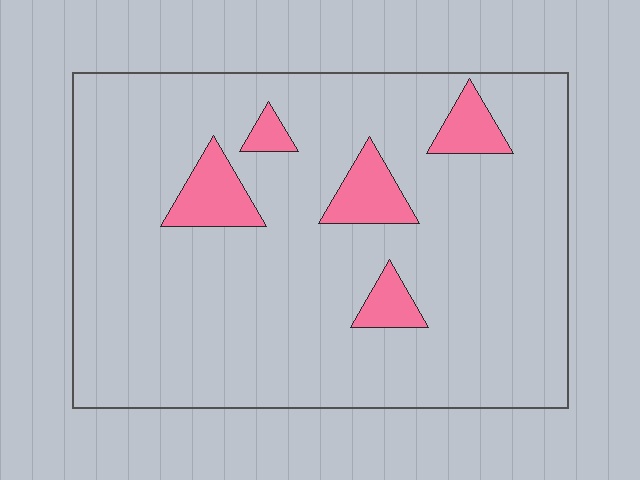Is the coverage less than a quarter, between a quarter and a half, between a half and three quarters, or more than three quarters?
Less than a quarter.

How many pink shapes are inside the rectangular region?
5.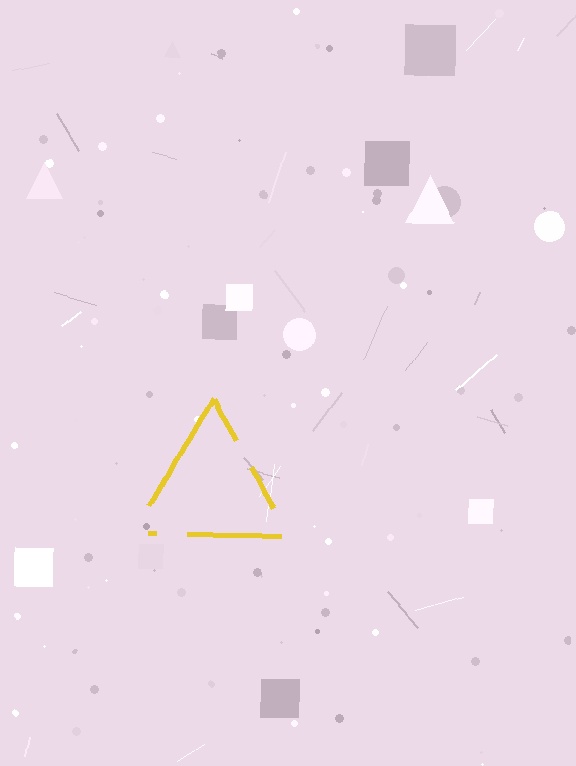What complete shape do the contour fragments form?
The contour fragments form a triangle.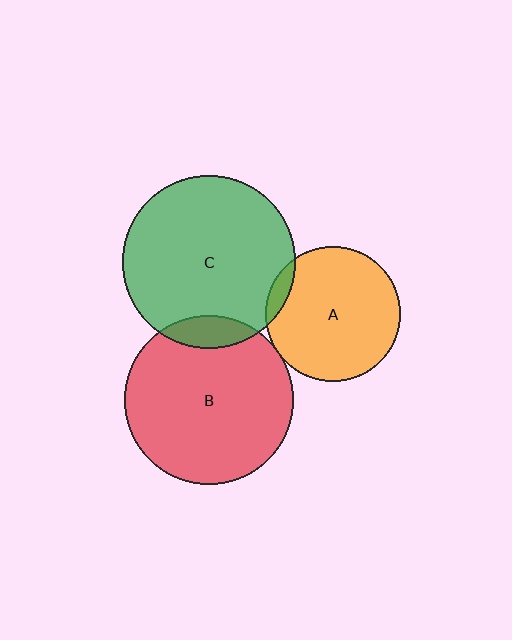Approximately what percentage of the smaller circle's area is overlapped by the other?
Approximately 10%.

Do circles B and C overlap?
Yes.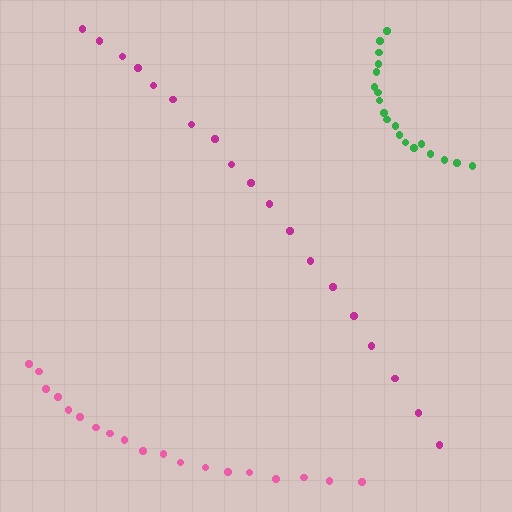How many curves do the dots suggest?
There are 3 distinct paths.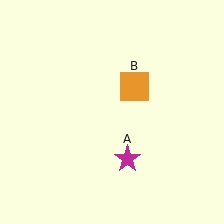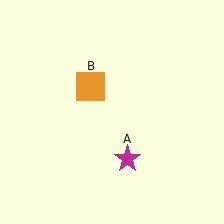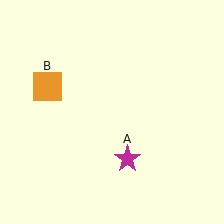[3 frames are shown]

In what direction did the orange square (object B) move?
The orange square (object B) moved left.